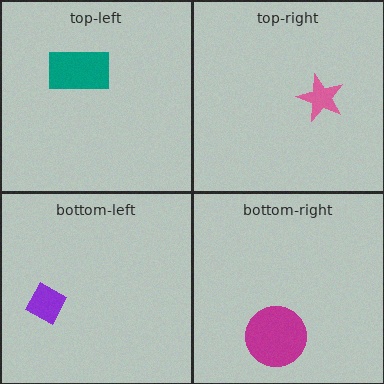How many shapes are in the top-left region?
1.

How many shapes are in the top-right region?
1.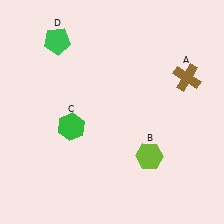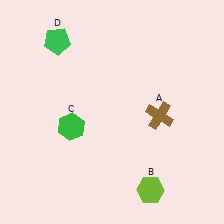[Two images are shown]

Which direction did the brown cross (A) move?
The brown cross (A) moved down.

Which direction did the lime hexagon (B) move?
The lime hexagon (B) moved down.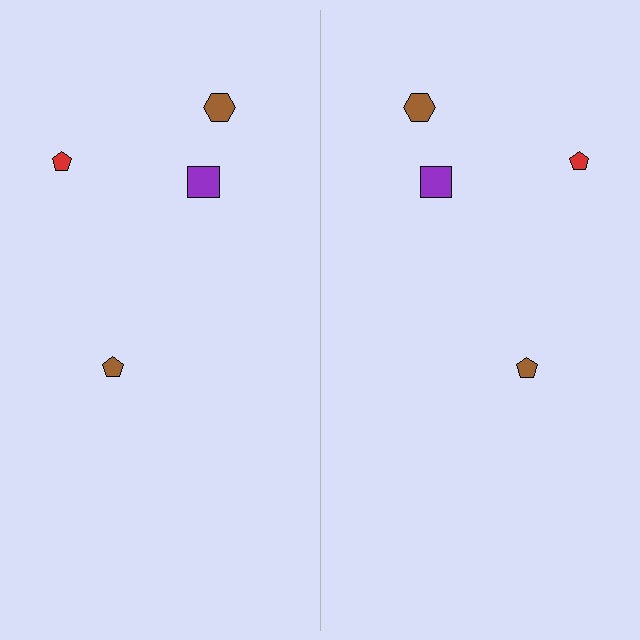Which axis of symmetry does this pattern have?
The pattern has a vertical axis of symmetry running through the center of the image.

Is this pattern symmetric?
Yes, this pattern has bilateral (reflection) symmetry.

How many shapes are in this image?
There are 8 shapes in this image.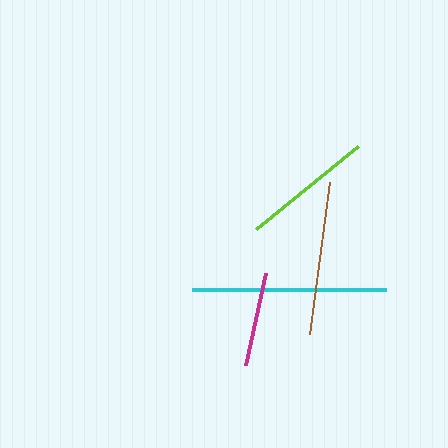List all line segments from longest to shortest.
From longest to shortest: cyan, brown, lime, magenta.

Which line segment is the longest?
The cyan line is the longest at approximately 194 pixels.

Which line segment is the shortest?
The magenta line is the shortest at approximately 93 pixels.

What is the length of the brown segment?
The brown segment is approximately 153 pixels long.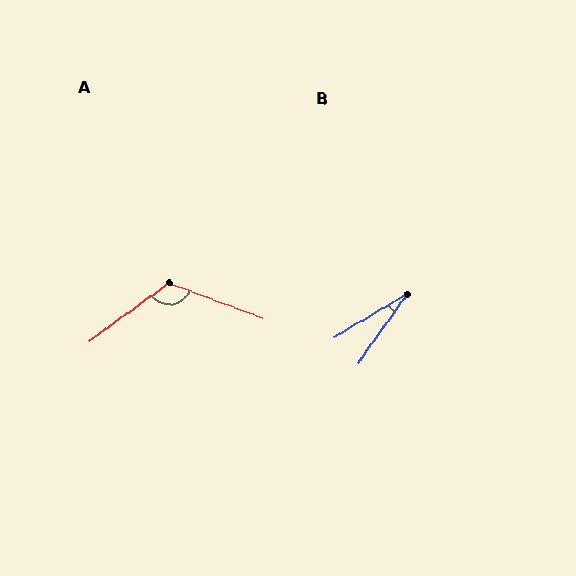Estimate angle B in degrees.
Approximately 24 degrees.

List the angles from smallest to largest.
B (24°), A (123°).